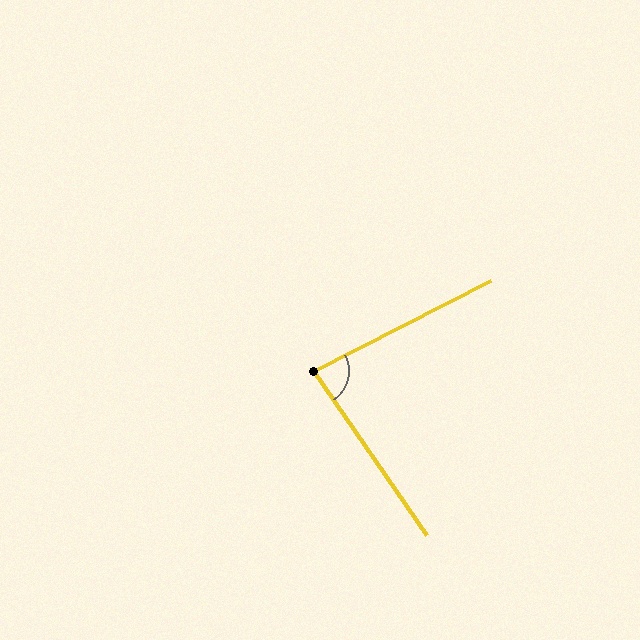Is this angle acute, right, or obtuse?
It is acute.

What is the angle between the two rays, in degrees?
Approximately 83 degrees.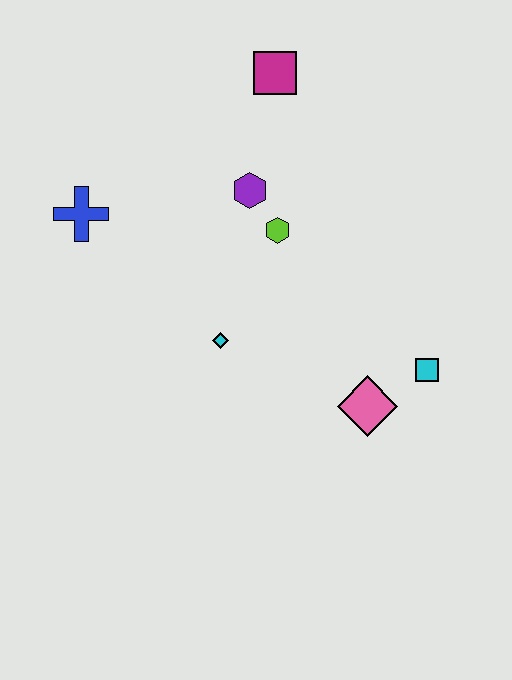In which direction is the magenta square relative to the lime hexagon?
The magenta square is above the lime hexagon.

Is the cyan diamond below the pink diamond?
No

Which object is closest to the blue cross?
The purple hexagon is closest to the blue cross.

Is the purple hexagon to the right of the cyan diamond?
Yes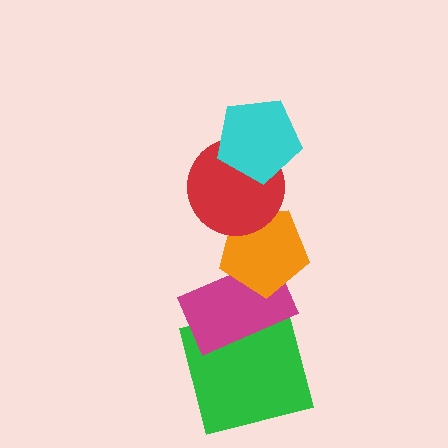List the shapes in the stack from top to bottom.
From top to bottom: the cyan pentagon, the red circle, the orange pentagon, the magenta rectangle, the green square.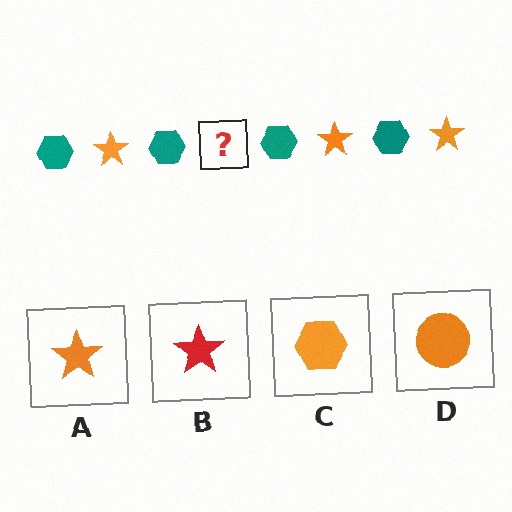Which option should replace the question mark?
Option A.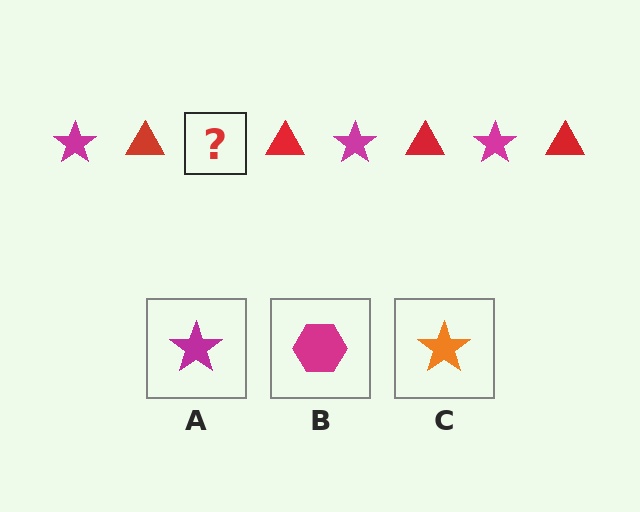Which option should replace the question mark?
Option A.